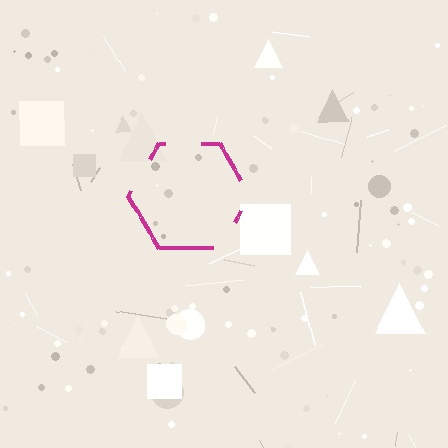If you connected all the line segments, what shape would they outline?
They would outline a hexagon.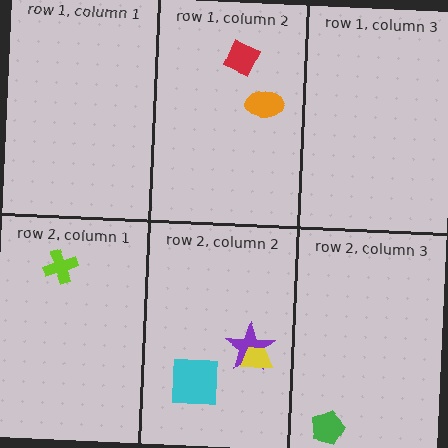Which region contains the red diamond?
The row 1, column 2 region.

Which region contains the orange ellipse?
The row 1, column 2 region.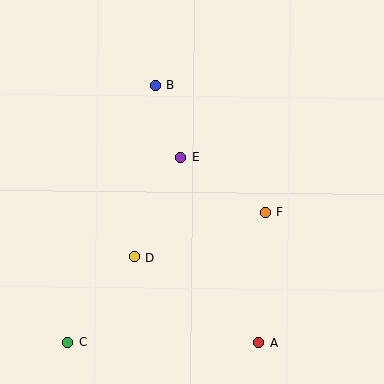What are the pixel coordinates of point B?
Point B is at (155, 85).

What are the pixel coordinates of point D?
Point D is at (134, 257).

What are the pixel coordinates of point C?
Point C is at (68, 342).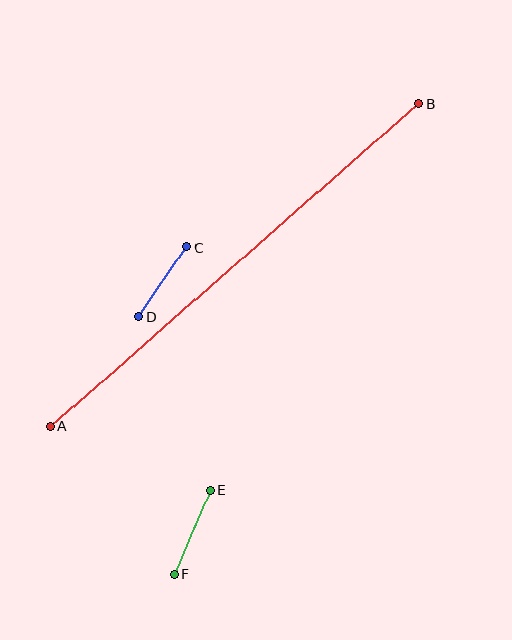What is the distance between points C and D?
The distance is approximately 84 pixels.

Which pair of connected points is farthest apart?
Points A and B are farthest apart.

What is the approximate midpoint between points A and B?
The midpoint is at approximately (234, 265) pixels.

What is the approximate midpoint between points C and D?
The midpoint is at approximately (163, 282) pixels.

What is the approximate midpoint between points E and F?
The midpoint is at approximately (192, 532) pixels.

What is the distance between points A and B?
The distance is approximately 489 pixels.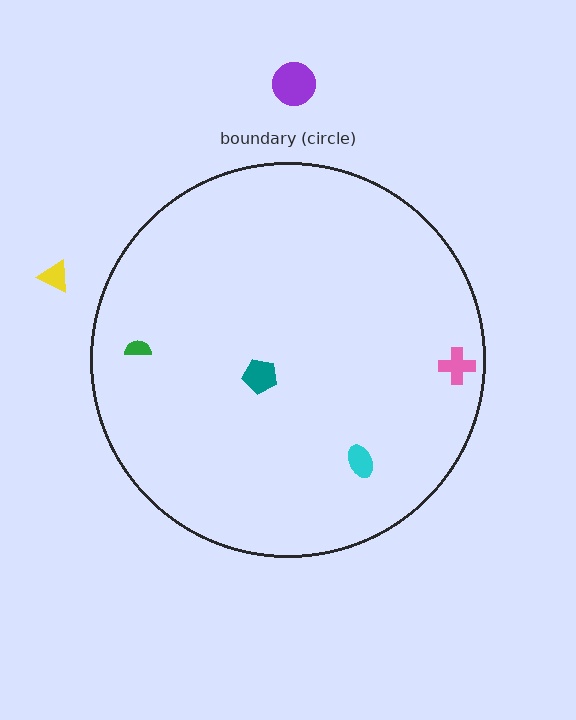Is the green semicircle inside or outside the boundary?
Inside.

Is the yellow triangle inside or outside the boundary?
Outside.